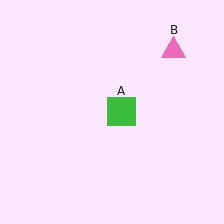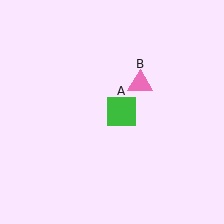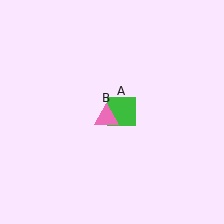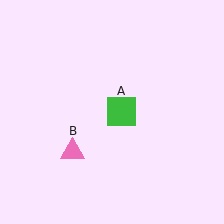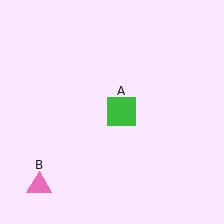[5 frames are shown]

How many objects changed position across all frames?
1 object changed position: pink triangle (object B).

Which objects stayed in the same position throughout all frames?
Green square (object A) remained stationary.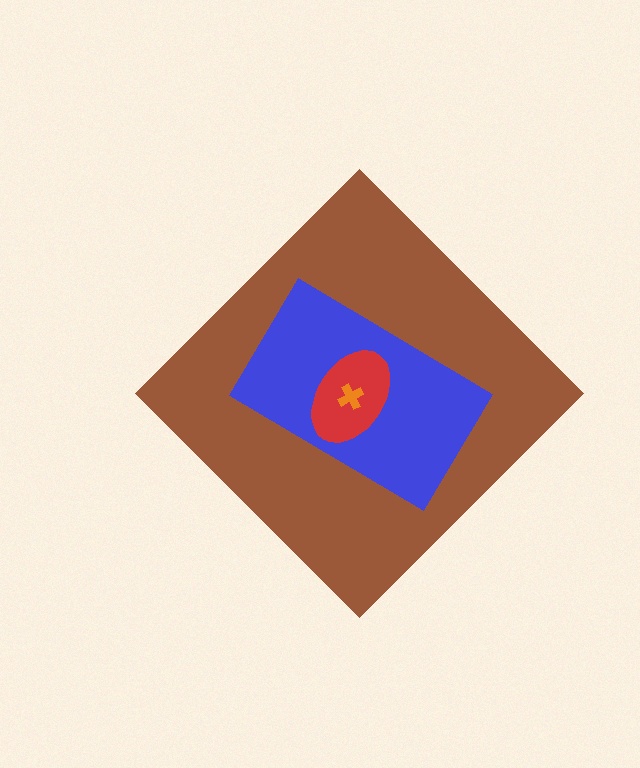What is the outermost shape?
The brown diamond.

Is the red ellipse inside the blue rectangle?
Yes.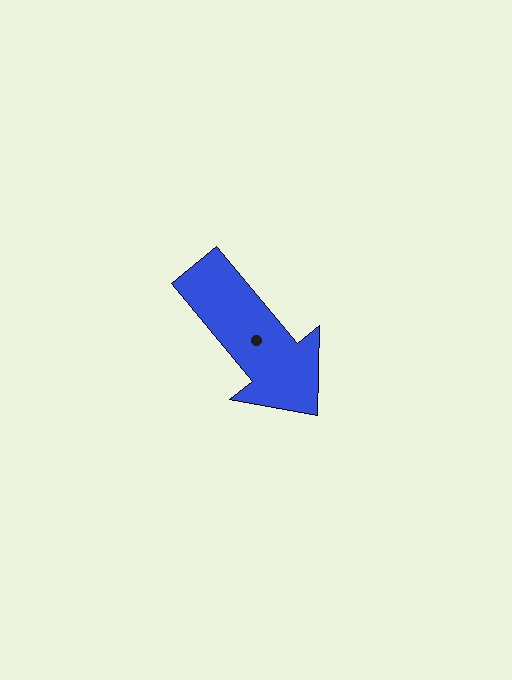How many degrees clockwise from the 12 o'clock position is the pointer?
Approximately 140 degrees.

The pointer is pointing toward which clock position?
Roughly 5 o'clock.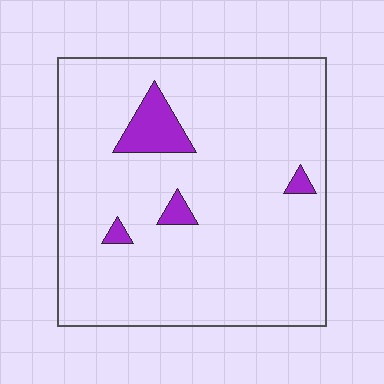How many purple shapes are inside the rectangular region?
4.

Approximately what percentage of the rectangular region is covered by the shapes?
Approximately 5%.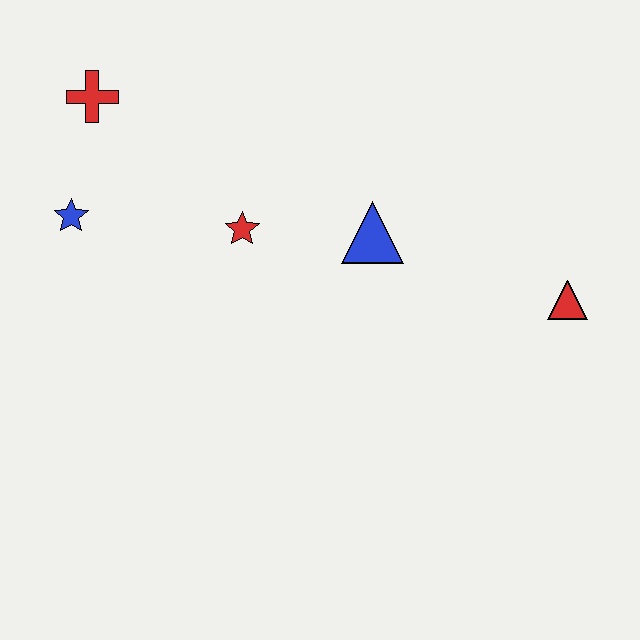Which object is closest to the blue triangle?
The red star is closest to the blue triangle.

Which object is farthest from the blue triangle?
The red cross is farthest from the blue triangle.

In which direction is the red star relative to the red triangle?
The red star is to the left of the red triangle.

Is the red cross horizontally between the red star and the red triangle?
No